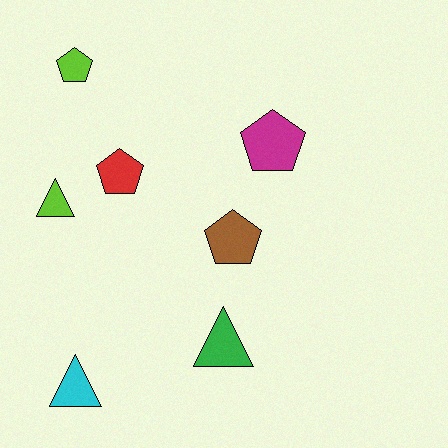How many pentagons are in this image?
There are 4 pentagons.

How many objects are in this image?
There are 7 objects.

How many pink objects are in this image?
There are no pink objects.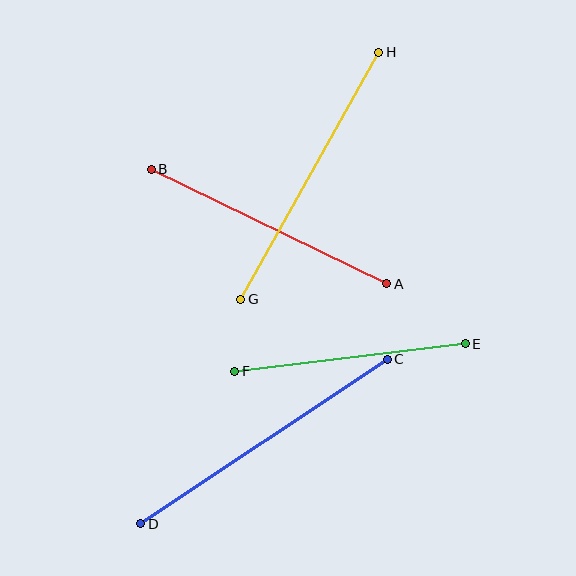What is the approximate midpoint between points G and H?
The midpoint is at approximately (310, 176) pixels.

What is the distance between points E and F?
The distance is approximately 232 pixels.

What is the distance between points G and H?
The distance is approximately 283 pixels.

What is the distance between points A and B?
The distance is approximately 262 pixels.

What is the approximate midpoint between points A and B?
The midpoint is at approximately (269, 226) pixels.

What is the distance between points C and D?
The distance is approximately 296 pixels.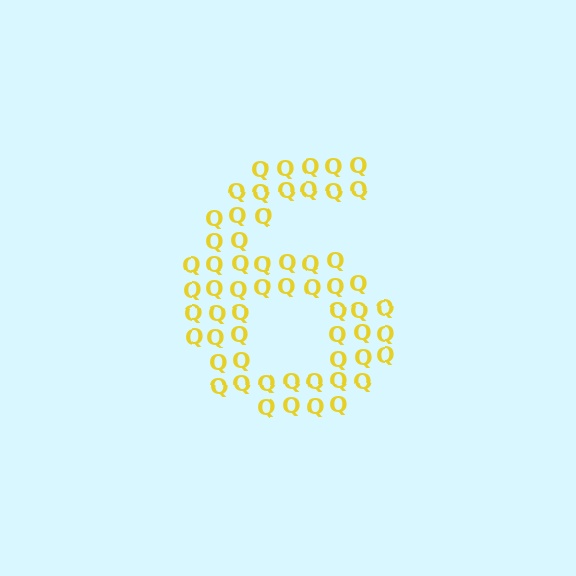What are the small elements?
The small elements are letter Q's.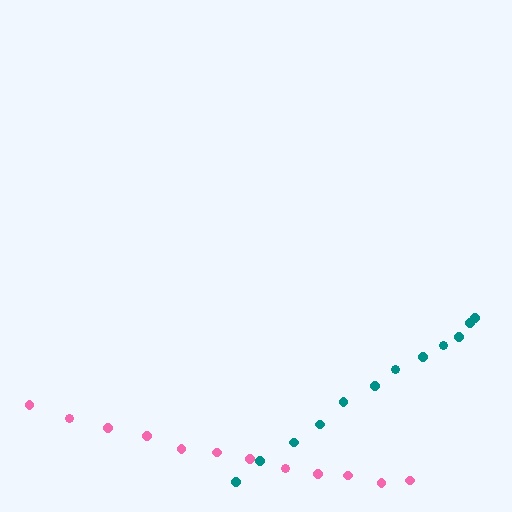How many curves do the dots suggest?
There are 2 distinct paths.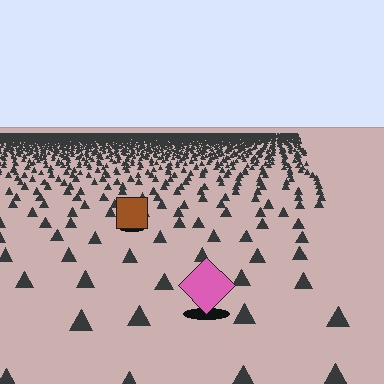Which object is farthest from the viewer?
The brown square is farthest from the viewer. It appears smaller and the ground texture around it is denser.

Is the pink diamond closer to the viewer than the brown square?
Yes. The pink diamond is closer — you can tell from the texture gradient: the ground texture is coarser near it.